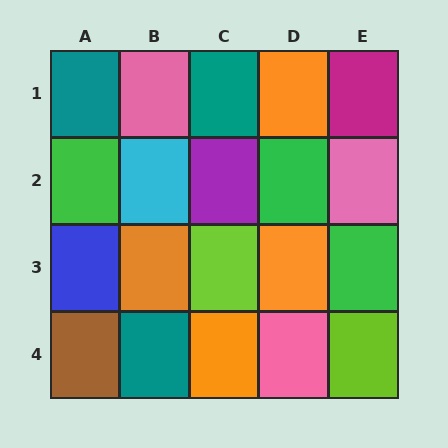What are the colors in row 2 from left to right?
Green, cyan, purple, green, pink.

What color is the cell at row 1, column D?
Orange.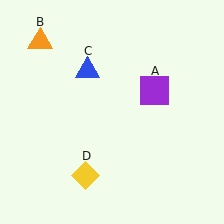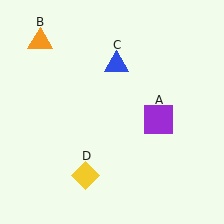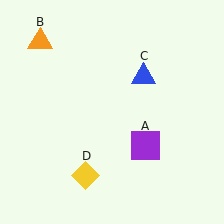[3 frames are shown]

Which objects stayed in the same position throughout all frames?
Orange triangle (object B) and yellow diamond (object D) remained stationary.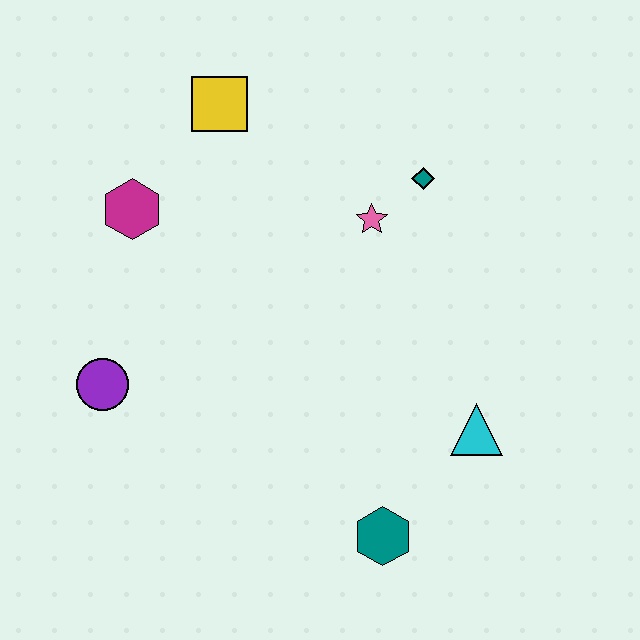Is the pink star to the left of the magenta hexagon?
No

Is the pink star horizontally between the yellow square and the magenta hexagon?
No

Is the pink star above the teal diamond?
No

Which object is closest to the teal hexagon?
The cyan triangle is closest to the teal hexagon.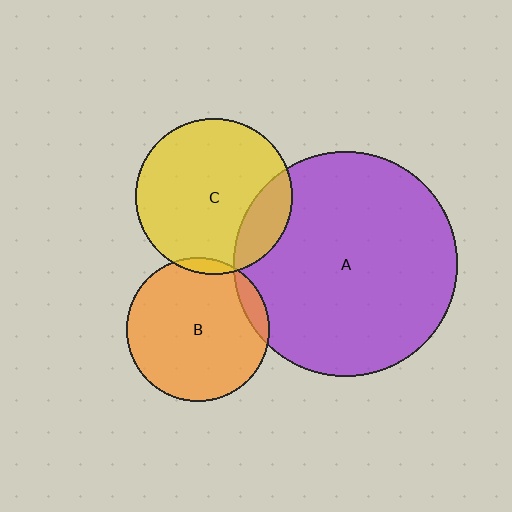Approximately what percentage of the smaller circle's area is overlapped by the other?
Approximately 5%.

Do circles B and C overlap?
Yes.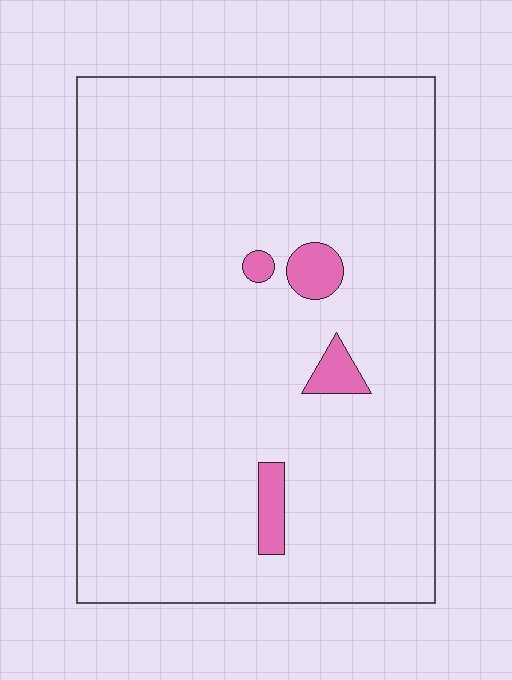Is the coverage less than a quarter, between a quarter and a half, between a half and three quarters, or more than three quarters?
Less than a quarter.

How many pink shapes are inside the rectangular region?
4.